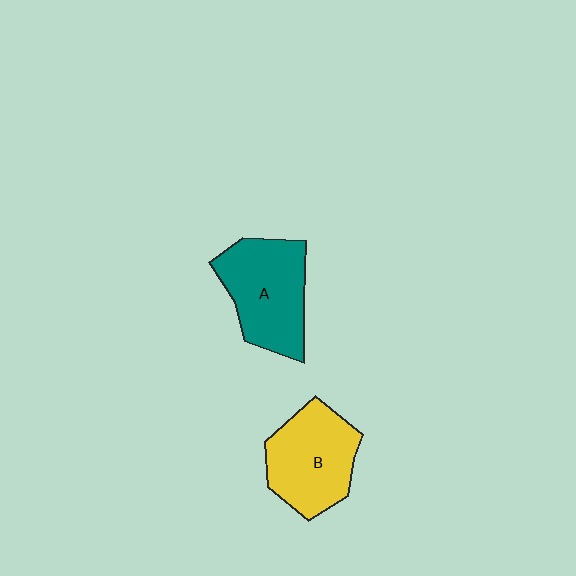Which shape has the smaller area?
Shape B (yellow).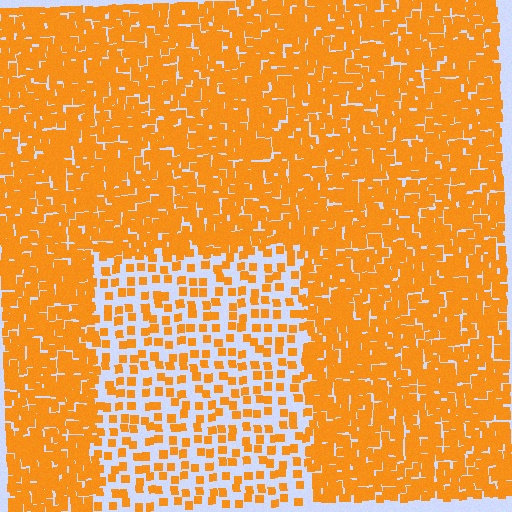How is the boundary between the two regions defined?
The boundary is defined by a change in element density (approximately 2.6x ratio). All elements are the same color, size, and shape.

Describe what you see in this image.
The image contains small orange elements arranged at two different densities. A rectangle-shaped region is visible where the elements are less densely packed than the surrounding area.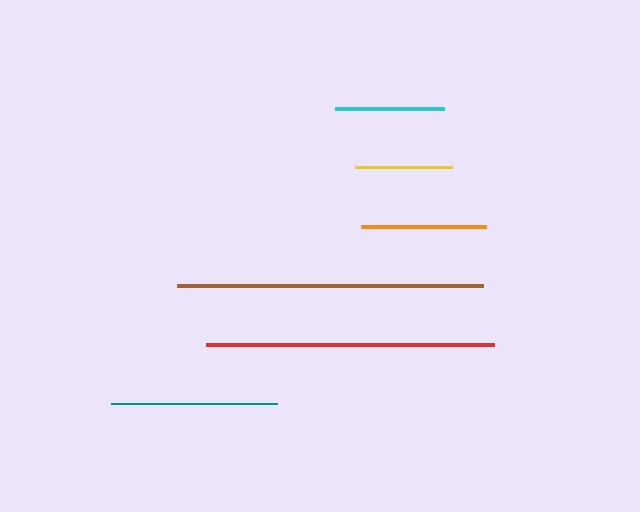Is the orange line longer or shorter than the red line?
The red line is longer than the orange line.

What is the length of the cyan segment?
The cyan segment is approximately 109 pixels long.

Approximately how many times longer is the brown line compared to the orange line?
The brown line is approximately 2.5 times the length of the orange line.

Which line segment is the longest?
The brown line is the longest at approximately 307 pixels.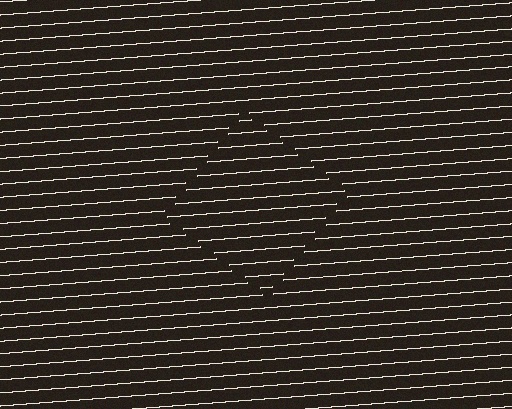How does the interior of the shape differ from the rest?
The interior of the shape contains the same grating, shifted by half a period — the contour is defined by the phase discontinuity where line-ends from the inner and outer gratings abut.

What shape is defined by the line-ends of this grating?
An illusory square. The interior of the shape contains the same grating, shifted by half a period — the contour is defined by the phase discontinuity where line-ends from the inner and outer gratings abut.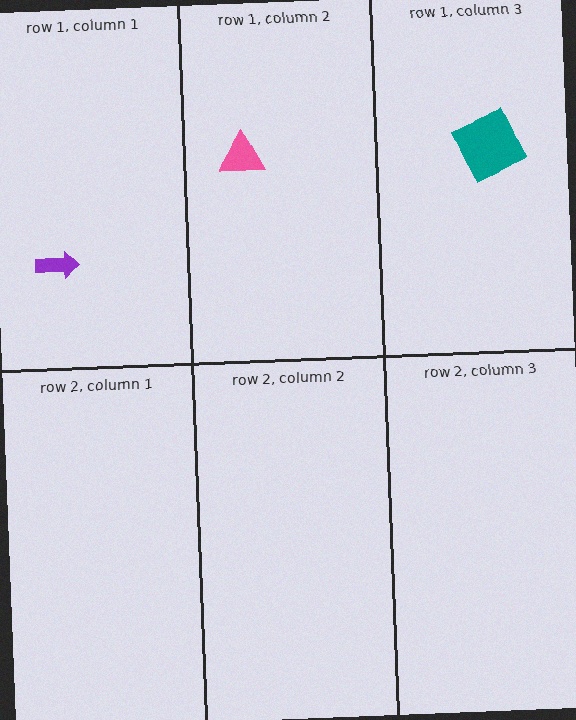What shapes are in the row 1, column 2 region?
The pink triangle.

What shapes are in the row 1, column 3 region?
The teal square.